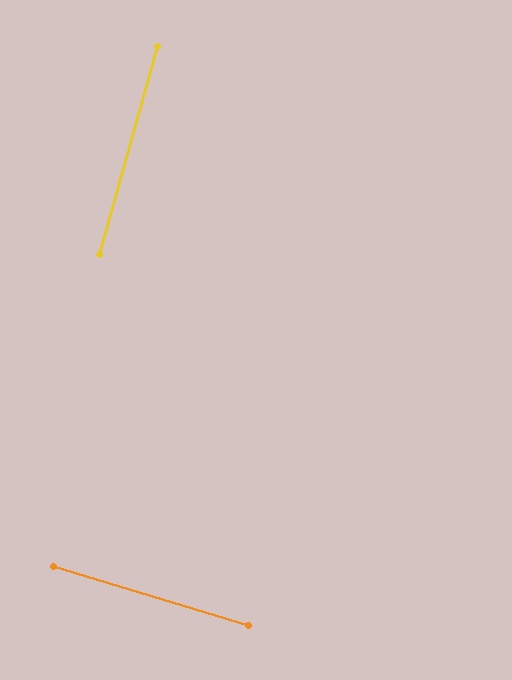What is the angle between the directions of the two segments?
Approximately 89 degrees.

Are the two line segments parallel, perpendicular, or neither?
Perpendicular — they meet at approximately 89°.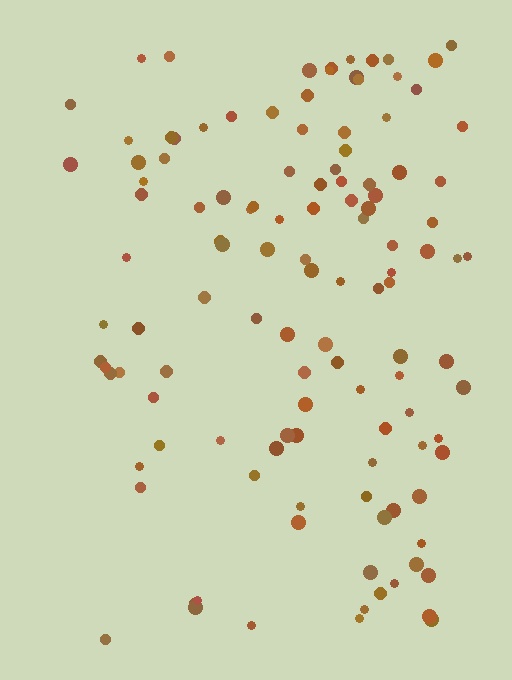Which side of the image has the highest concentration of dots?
The right.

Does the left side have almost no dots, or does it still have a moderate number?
Still a moderate number, just noticeably fewer than the right.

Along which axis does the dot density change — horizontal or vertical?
Horizontal.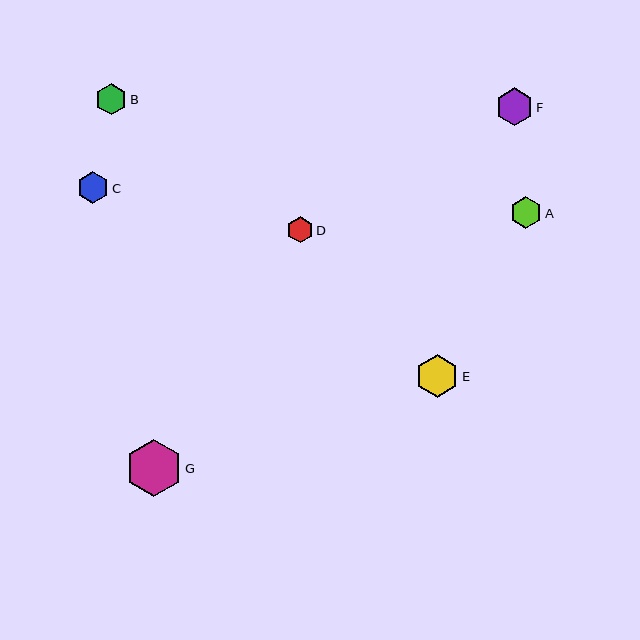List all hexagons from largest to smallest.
From largest to smallest: G, E, F, C, B, A, D.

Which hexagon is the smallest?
Hexagon D is the smallest with a size of approximately 26 pixels.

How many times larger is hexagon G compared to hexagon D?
Hexagon G is approximately 2.2 times the size of hexagon D.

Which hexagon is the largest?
Hexagon G is the largest with a size of approximately 57 pixels.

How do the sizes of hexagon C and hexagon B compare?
Hexagon C and hexagon B are approximately the same size.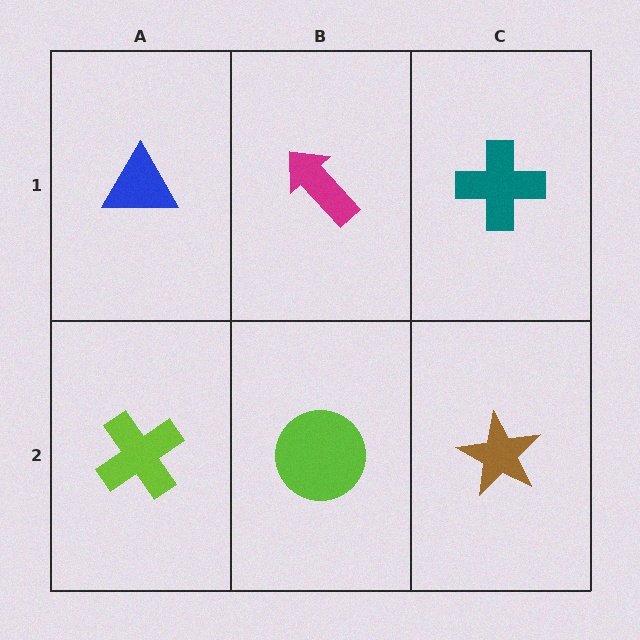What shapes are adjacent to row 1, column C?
A brown star (row 2, column C), a magenta arrow (row 1, column B).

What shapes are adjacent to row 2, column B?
A magenta arrow (row 1, column B), a lime cross (row 2, column A), a brown star (row 2, column C).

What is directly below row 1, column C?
A brown star.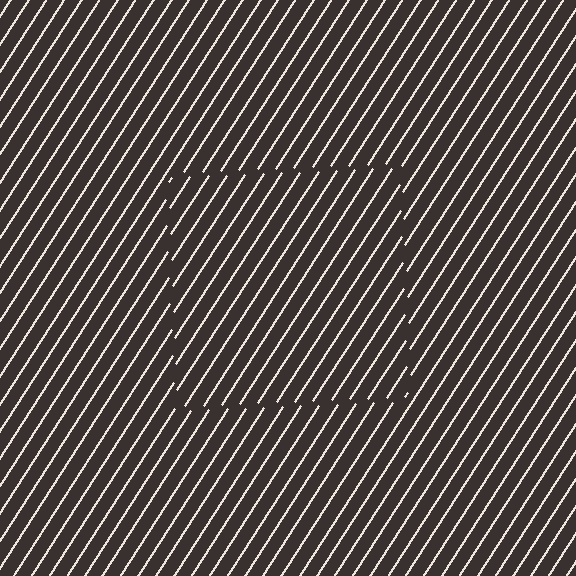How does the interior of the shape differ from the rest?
The interior of the shape contains the same grating, shifted by half a period — the contour is defined by the phase discontinuity where line-ends from the inner and outer gratings abut.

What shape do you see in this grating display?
An illusory square. The interior of the shape contains the same grating, shifted by half a period — the contour is defined by the phase discontinuity where line-ends from the inner and outer gratings abut.